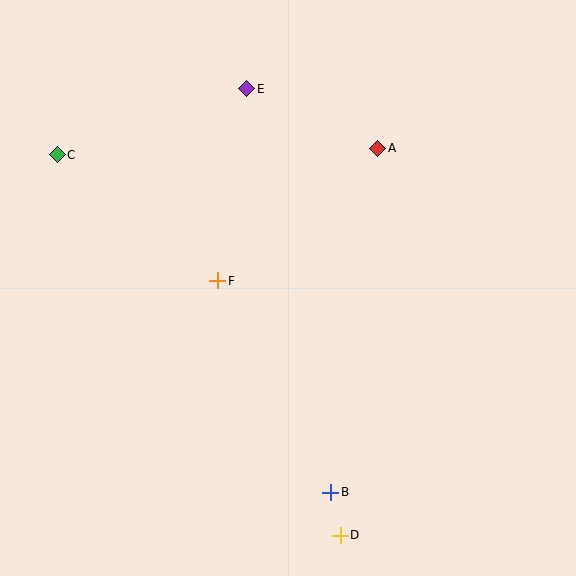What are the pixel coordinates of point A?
Point A is at (378, 148).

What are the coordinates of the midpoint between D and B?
The midpoint between D and B is at (335, 514).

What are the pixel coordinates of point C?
Point C is at (57, 155).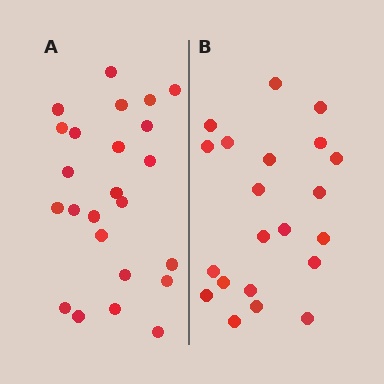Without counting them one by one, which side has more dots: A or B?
Region A (the left region) has more dots.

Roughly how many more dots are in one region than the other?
Region A has just a few more — roughly 2 or 3 more dots than region B.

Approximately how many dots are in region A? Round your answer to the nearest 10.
About 20 dots. (The exact count is 24, which rounds to 20.)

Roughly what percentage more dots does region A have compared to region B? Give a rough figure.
About 15% more.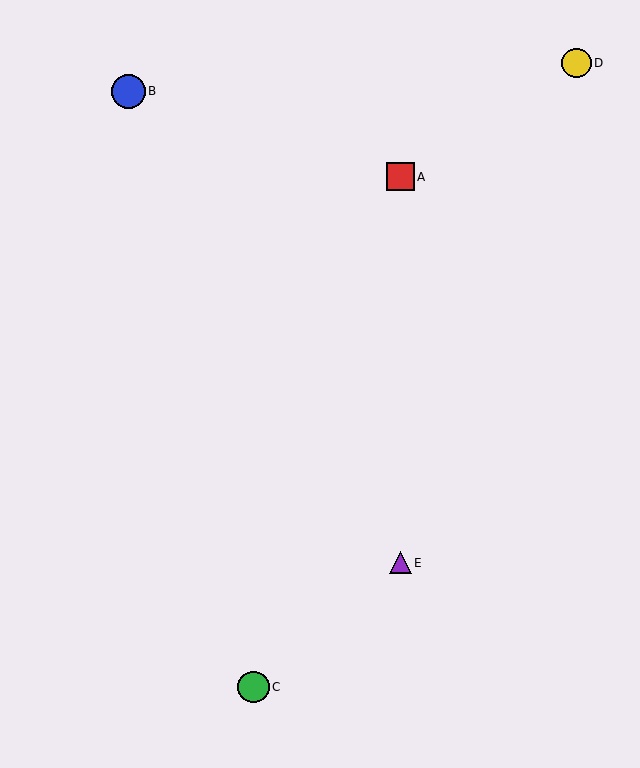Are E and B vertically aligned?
No, E is at x≈400 and B is at x≈128.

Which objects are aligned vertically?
Objects A, E are aligned vertically.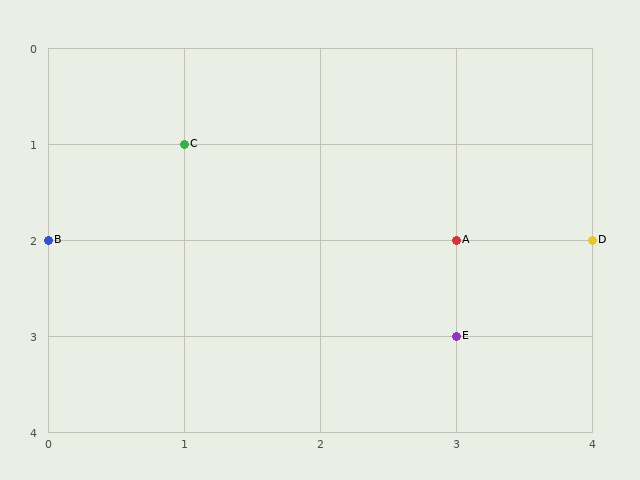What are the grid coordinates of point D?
Point D is at grid coordinates (4, 2).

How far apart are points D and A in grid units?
Points D and A are 1 column apart.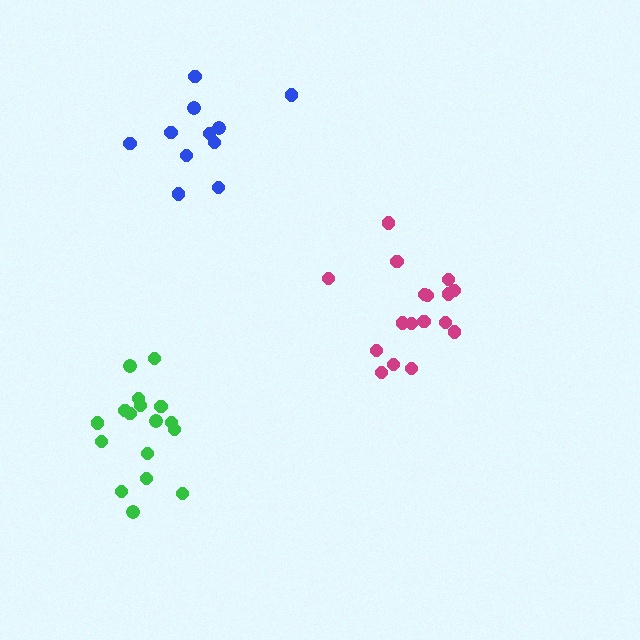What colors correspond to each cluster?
The clusters are colored: green, blue, magenta.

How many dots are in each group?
Group 1: 17 dots, Group 2: 11 dots, Group 3: 17 dots (45 total).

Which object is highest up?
The blue cluster is topmost.